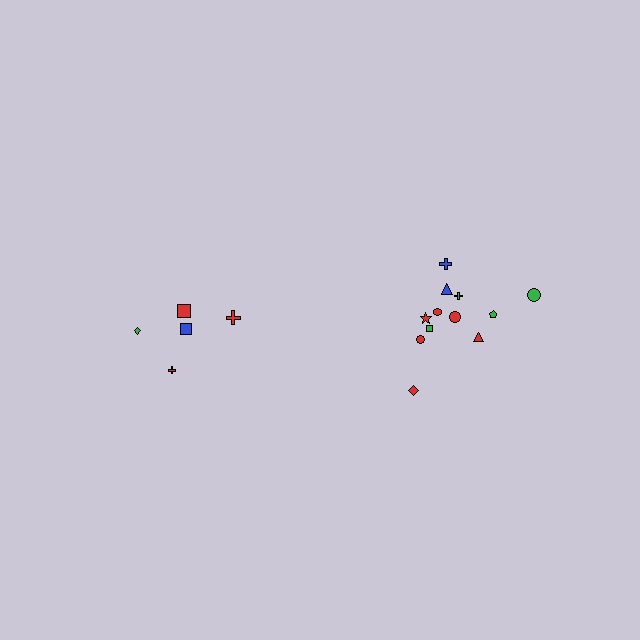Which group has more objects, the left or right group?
The right group.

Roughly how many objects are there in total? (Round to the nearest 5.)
Roughly 15 objects in total.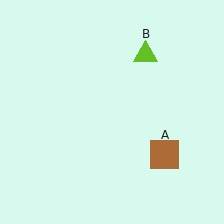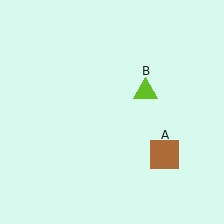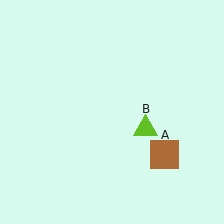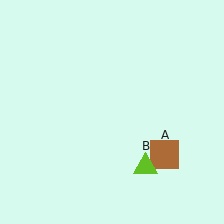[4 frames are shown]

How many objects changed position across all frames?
1 object changed position: lime triangle (object B).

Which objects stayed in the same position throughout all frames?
Brown square (object A) remained stationary.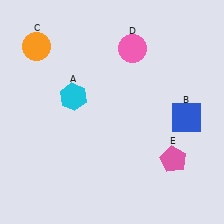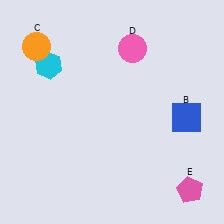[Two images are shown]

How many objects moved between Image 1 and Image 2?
2 objects moved between the two images.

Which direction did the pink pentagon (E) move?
The pink pentagon (E) moved down.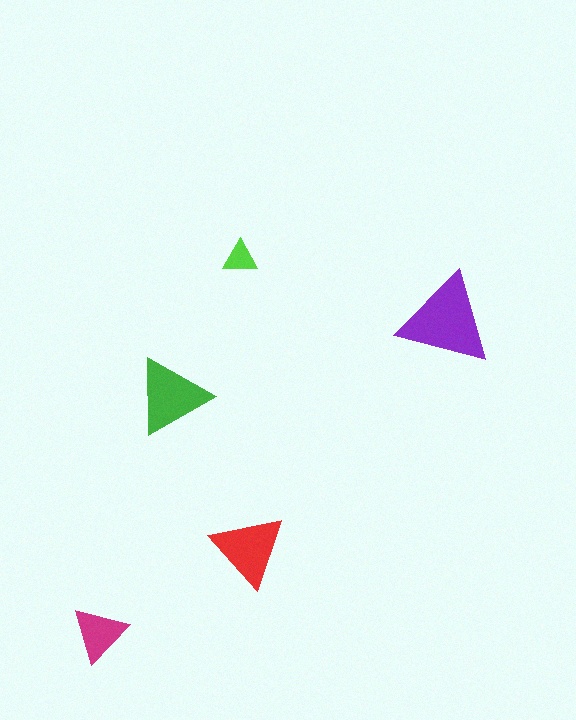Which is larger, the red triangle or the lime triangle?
The red one.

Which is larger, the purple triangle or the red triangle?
The purple one.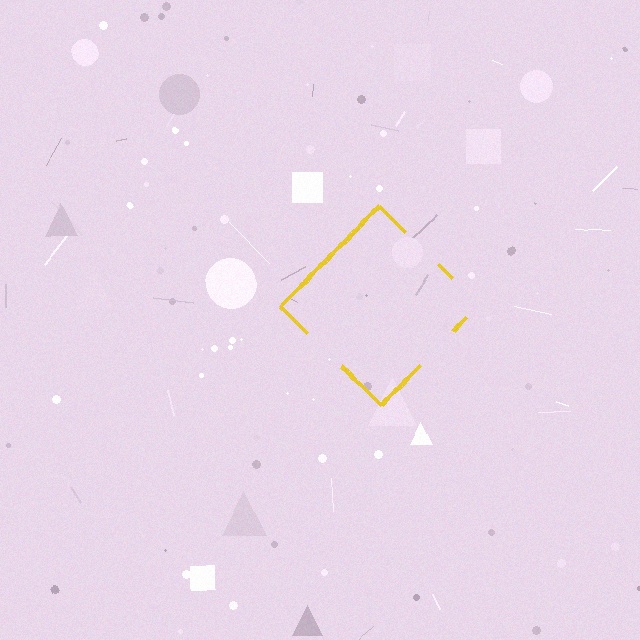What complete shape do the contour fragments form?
The contour fragments form a diamond.